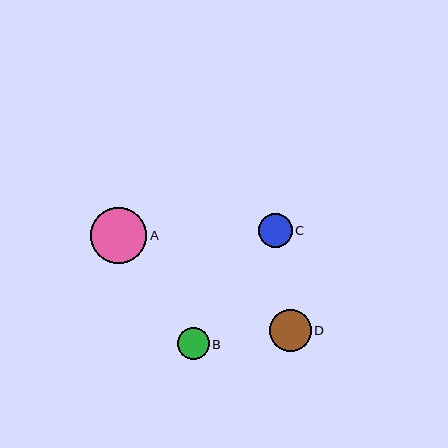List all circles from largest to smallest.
From largest to smallest: A, D, C, B.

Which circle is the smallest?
Circle B is the smallest with a size of approximately 32 pixels.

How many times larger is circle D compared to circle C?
Circle D is approximately 1.2 times the size of circle C.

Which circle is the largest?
Circle A is the largest with a size of approximately 56 pixels.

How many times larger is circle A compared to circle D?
Circle A is approximately 1.3 times the size of circle D.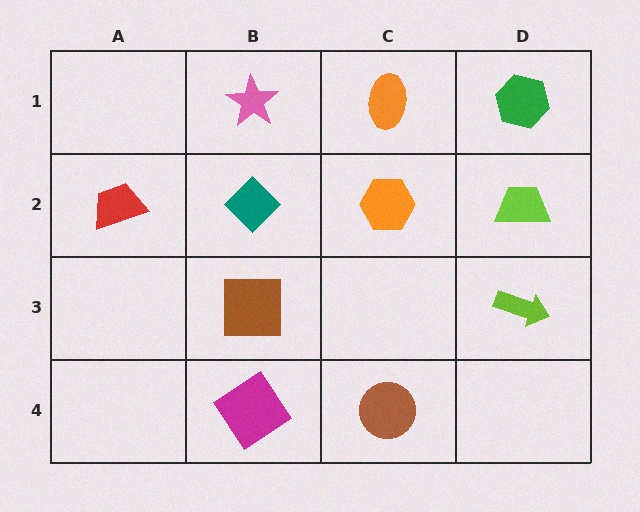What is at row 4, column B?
A magenta diamond.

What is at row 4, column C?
A brown circle.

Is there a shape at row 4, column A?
No, that cell is empty.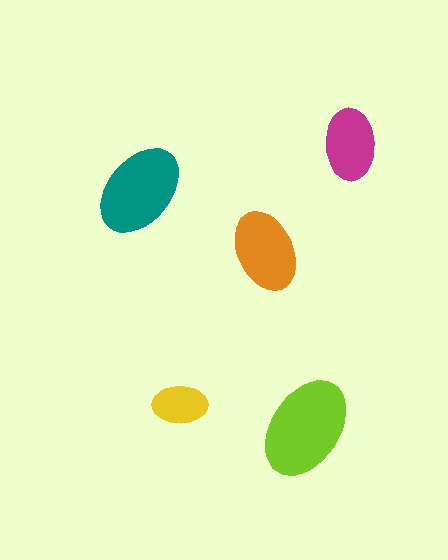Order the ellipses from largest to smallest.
the lime one, the teal one, the orange one, the magenta one, the yellow one.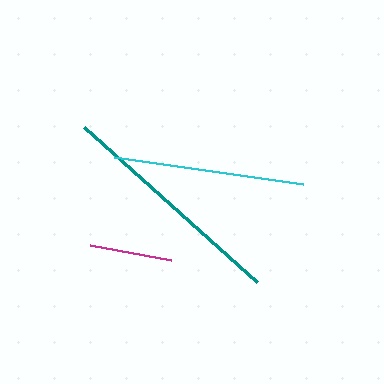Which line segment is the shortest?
The magenta line is the shortest at approximately 82 pixels.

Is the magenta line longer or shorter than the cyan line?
The cyan line is longer than the magenta line.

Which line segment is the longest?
The teal line is the longest at approximately 232 pixels.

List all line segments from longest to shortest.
From longest to shortest: teal, cyan, magenta.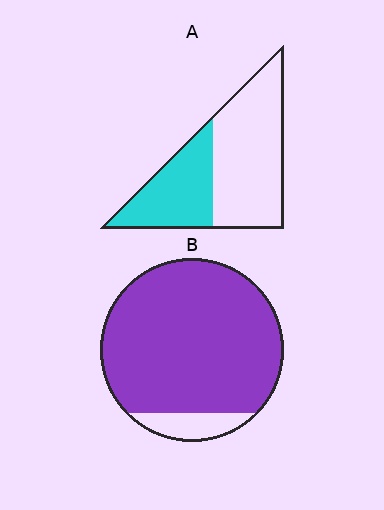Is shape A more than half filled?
No.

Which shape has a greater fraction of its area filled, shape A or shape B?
Shape B.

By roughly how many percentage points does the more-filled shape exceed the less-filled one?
By roughly 50 percentage points (B over A).